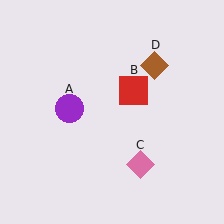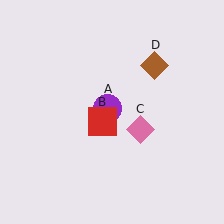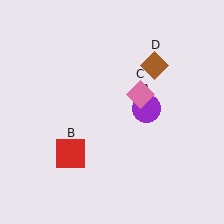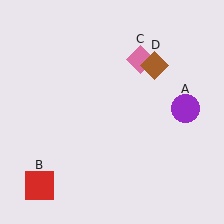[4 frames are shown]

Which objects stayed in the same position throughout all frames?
Brown diamond (object D) remained stationary.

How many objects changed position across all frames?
3 objects changed position: purple circle (object A), red square (object B), pink diamond (object C).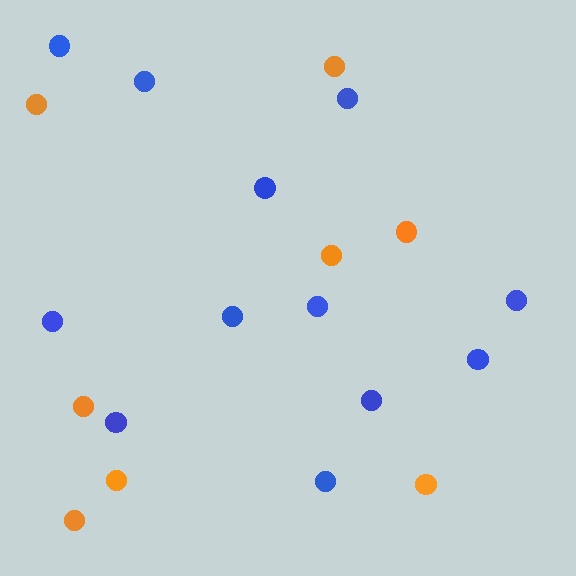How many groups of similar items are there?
There are 2 groups: one group of orange circles (8) and one group of blue circles (12).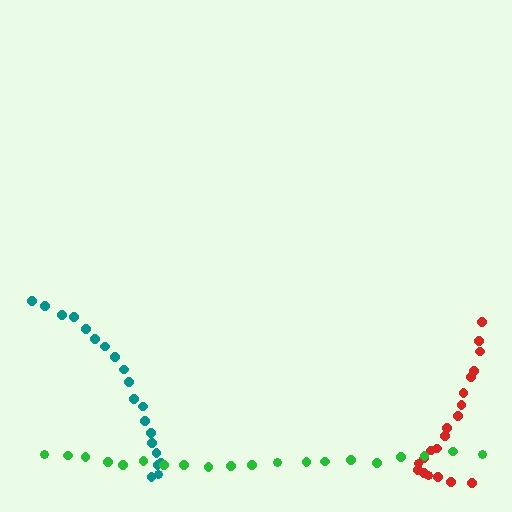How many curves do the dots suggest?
There are 3 distinct paths.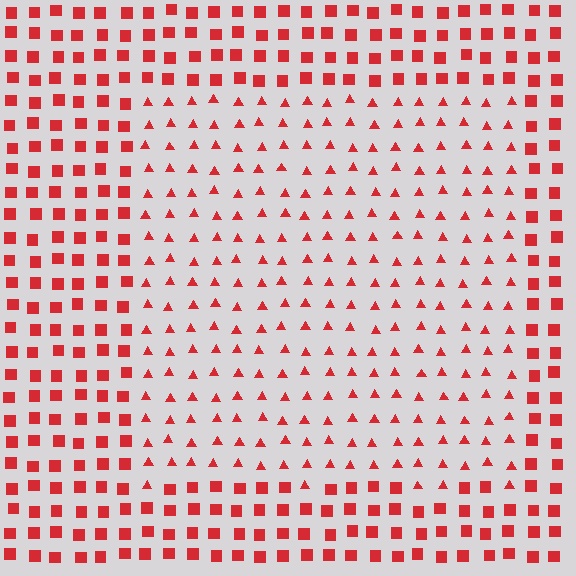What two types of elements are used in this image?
The image uses triangles inside the rectangle region and squares outside it.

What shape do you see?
I see a rectangle.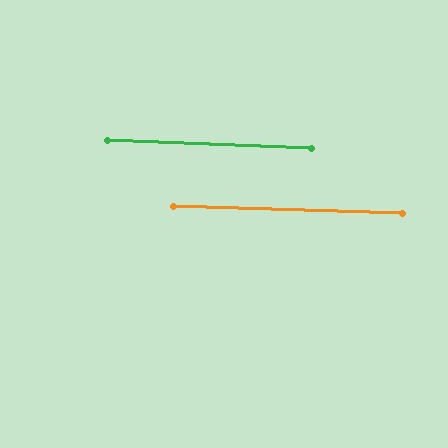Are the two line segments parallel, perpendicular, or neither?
Parallel — their directions differ by only 0.8°.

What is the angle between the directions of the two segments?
Approximately 1 degree.